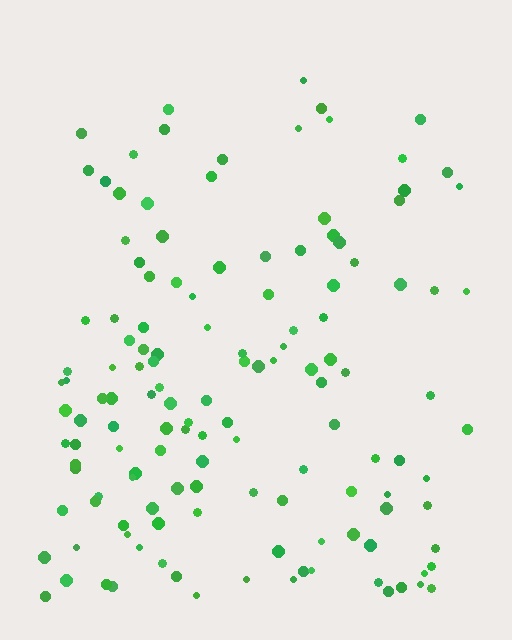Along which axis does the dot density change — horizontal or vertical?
Vertical.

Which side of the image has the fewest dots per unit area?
The top.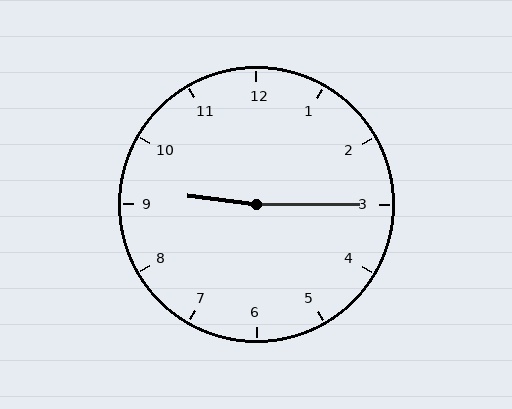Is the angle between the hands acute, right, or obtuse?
It is obtuse.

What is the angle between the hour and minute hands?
Approximately 172 degrees.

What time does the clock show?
9:15.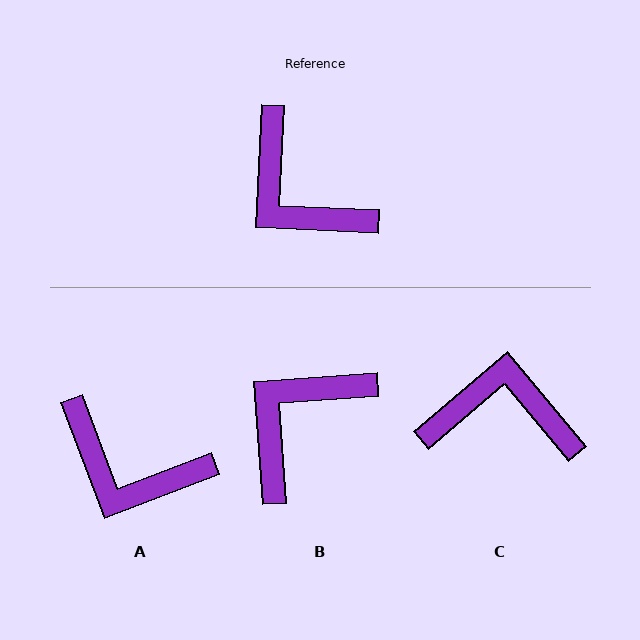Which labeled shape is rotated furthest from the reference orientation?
C, about 137 degrees away.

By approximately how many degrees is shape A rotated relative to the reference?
Approximately 23 degrees counter-clockwise.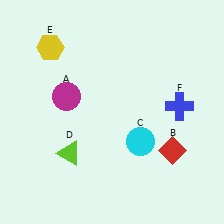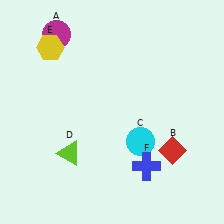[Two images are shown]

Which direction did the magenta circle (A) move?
The magenta circle (A) moved up.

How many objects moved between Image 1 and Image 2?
2 objects moved between the two images.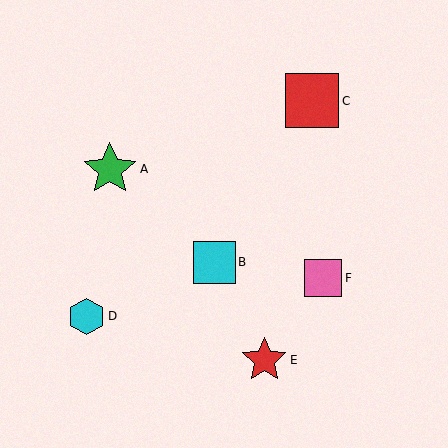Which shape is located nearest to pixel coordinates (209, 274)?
The cyan square (labeled B) at (214, 262) is nearest to that location.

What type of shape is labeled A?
Shape A is a green star.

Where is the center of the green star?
The center of the green star is at (110, 169).